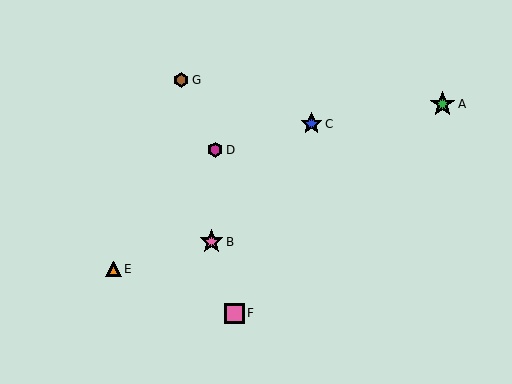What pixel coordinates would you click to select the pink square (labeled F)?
Click at (234, 313) to select the pink square F.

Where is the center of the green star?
The center of the green star is at (442, 104).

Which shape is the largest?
The green star (labeled A) is the largest.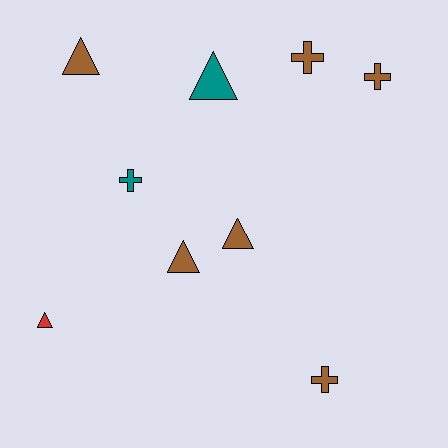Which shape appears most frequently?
Triangle, with 5 objects.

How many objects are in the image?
There are 9 objects.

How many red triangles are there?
There is 1 red triangle.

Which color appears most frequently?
Brown, with 6 objects.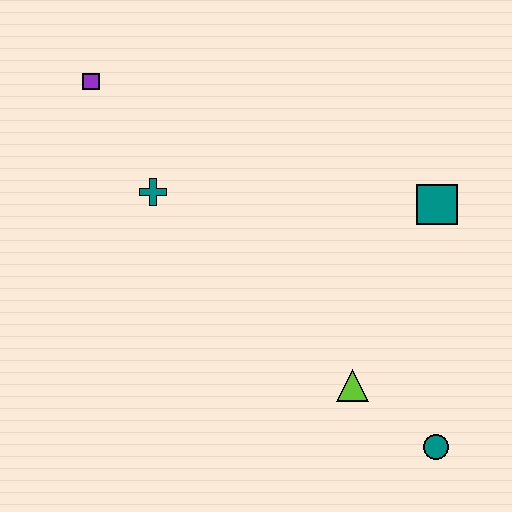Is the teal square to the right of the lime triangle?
Yes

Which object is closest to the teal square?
The lime triangle is closest to the teal square.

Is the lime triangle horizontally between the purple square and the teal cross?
No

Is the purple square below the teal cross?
No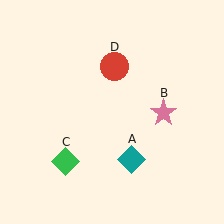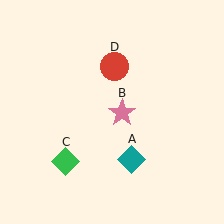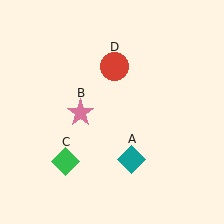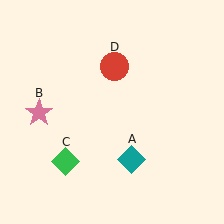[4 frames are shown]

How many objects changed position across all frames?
1 object changed position: pink star (object B).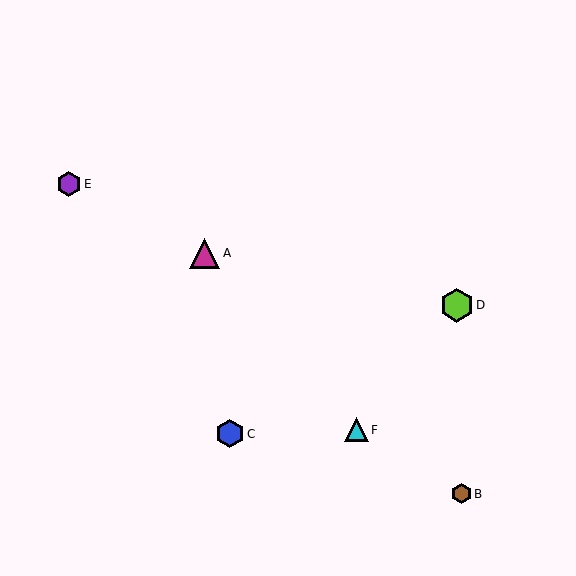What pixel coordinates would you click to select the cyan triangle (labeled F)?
Click at (356, 430) to select the cyan triangle F.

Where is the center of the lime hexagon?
The center of the lime hexagon is at (457, 305).